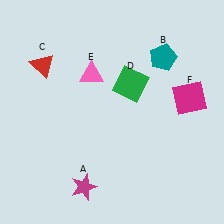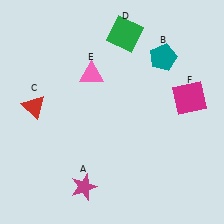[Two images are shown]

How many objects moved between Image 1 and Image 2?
2 objects moved between the two images.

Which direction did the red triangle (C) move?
The red triangle (C) moved down.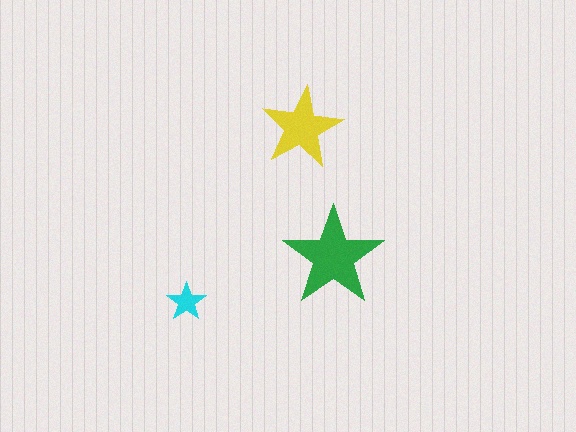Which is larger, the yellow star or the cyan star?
The yellow one.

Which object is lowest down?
The cyan star is bottommost.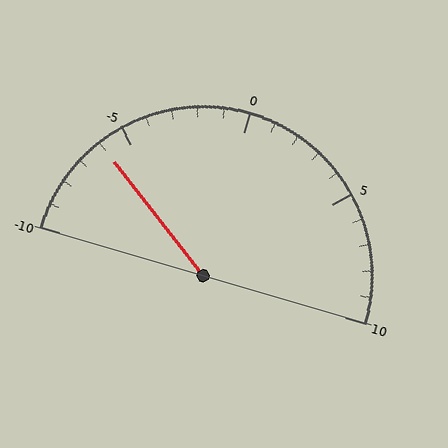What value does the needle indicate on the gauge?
The needle indicates approximately -6.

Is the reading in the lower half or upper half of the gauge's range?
The reading is in the lower half of the range (-10 to 10).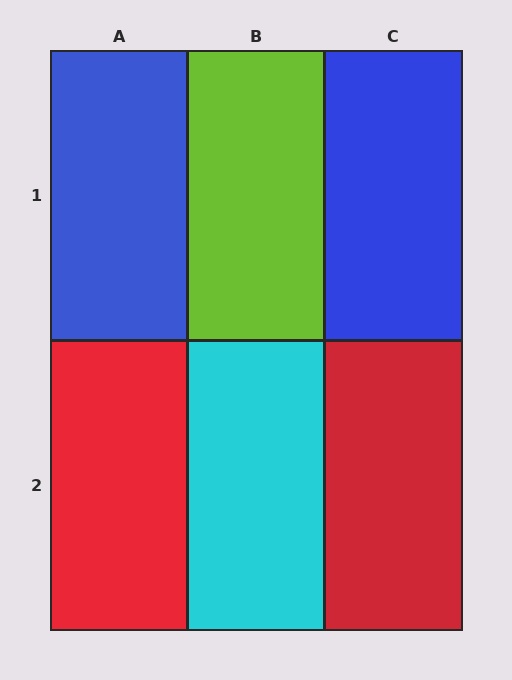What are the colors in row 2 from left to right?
Red, cyan, red.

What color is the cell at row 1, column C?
Blue.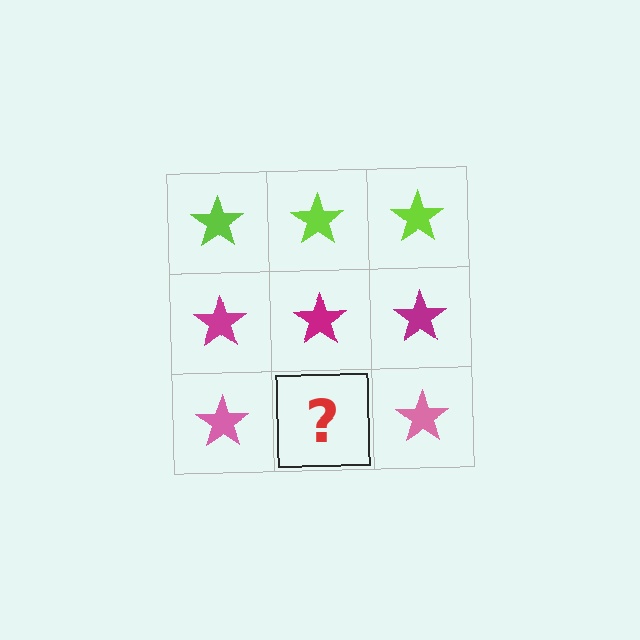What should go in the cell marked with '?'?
The missing cell should contain a pink star.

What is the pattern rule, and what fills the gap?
The rule is that each row has a consistent color. The gap should be filled with a pink star.